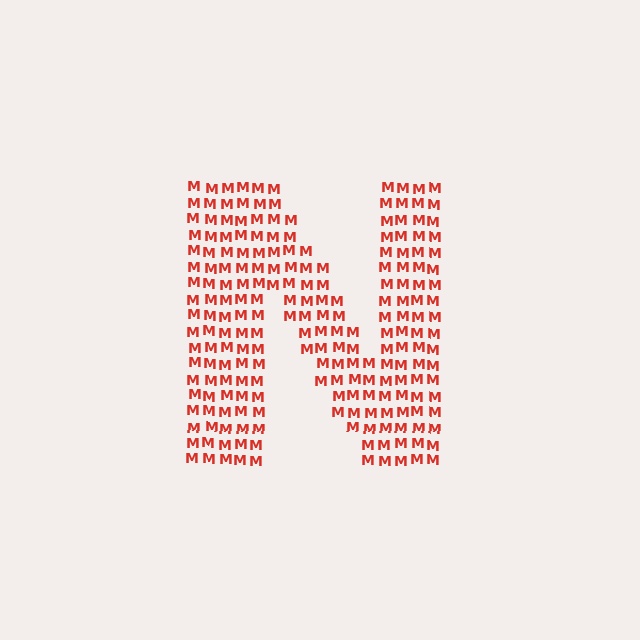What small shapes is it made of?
It is made of small letter M's.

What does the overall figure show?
The overall figure shows the letter N.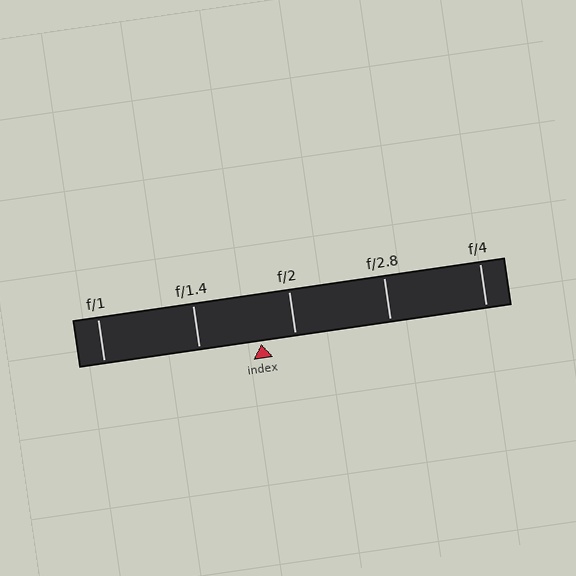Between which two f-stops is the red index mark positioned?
The index mark is between f/1.4 and f/2.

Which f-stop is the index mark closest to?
The index mark is closest to f/2.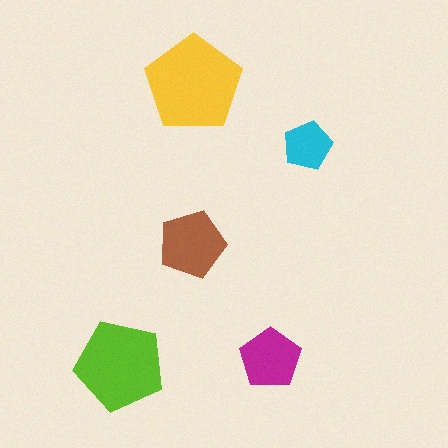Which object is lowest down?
The lime pentagon is bottommost.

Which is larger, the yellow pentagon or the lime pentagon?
The yellow one.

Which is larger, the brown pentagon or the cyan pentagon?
The brown one.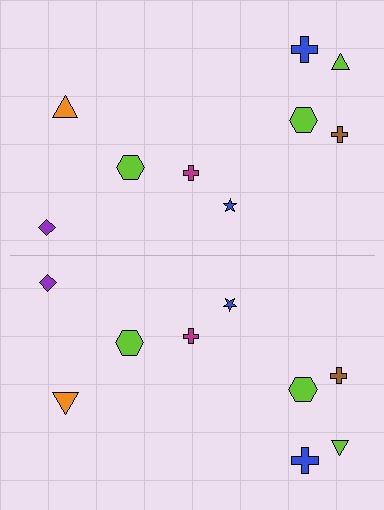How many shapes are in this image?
There are 18 shapes in this image.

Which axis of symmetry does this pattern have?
The pattern has a horizontal axis of symmetry running through the center of the image.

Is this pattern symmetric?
Yes, this pattern has bilateral (reflection) symmetry.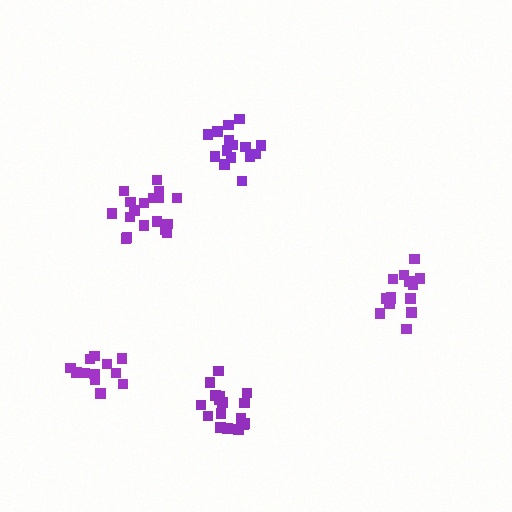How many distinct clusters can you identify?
There are 5 distinct clusters.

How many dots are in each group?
Group 1: 18 dots, Group 2: 15 dots, Group 3: 15 dots, Group 4: 18 dots, Group 5: 12 dots (78 total).